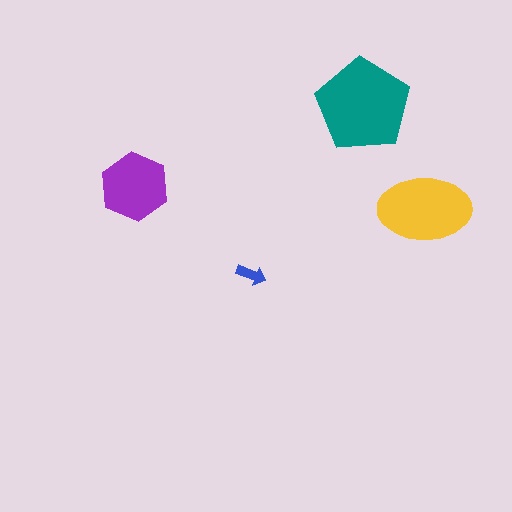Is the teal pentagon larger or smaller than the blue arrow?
Larger.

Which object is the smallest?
The blue arrow.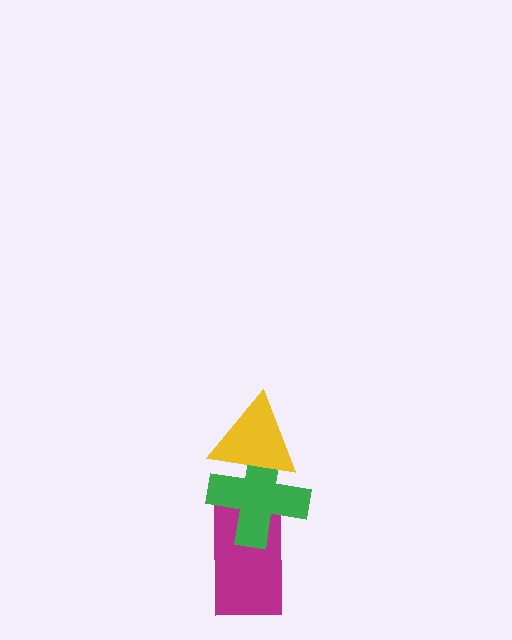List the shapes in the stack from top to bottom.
From top to bottom: the yellow triangle, the green cross, the magenta rectangle.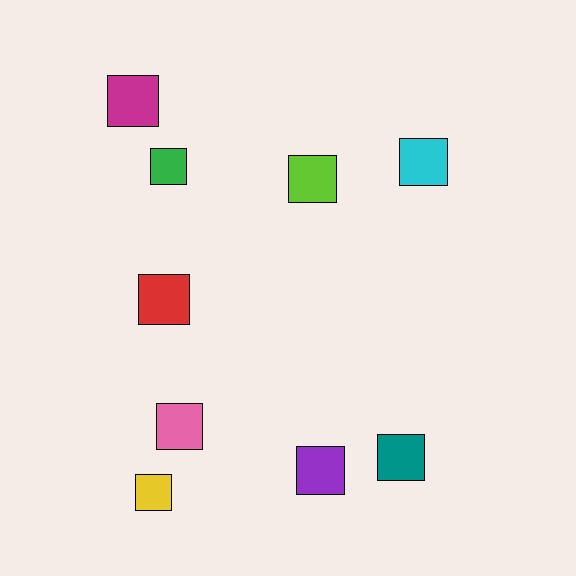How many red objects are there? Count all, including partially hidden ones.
There is 1 red object.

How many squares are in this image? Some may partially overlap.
There are 9 squares.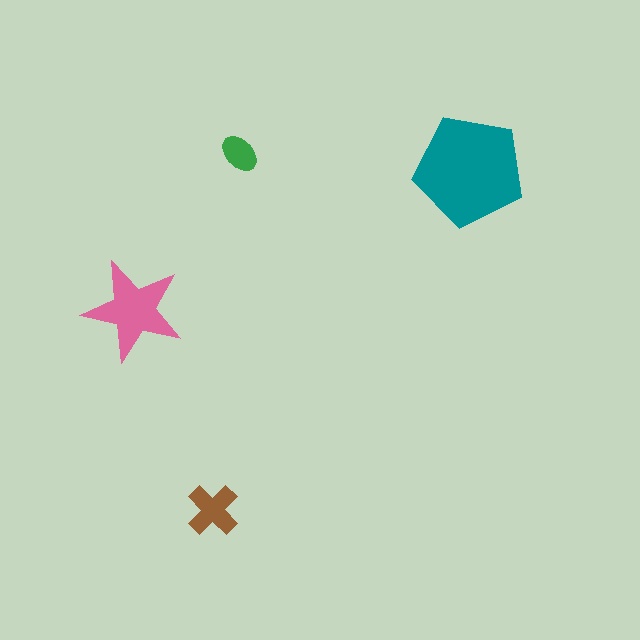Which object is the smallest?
The green ellipse.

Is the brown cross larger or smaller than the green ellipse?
Larger.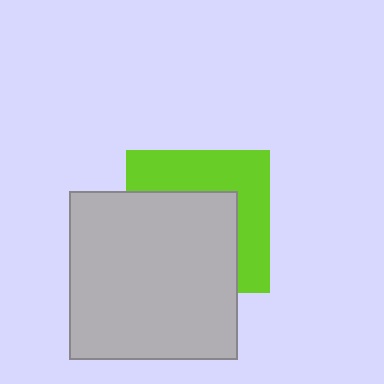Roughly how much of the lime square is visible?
A small part of it is visible (roughly 45%).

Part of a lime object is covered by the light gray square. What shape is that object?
It is a square.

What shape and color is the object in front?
The object in front is a light gray square.